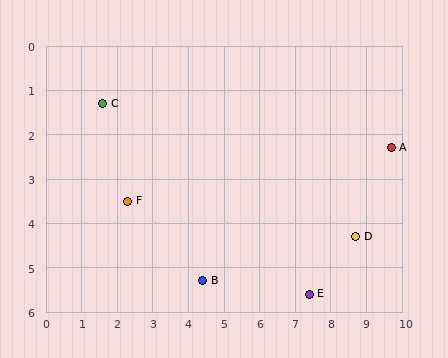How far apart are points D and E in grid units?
Points D and E are about 1.8 grid units apart.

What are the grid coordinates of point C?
Point C is at approximately (1.6, 1.3).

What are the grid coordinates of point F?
Point F is at approximately (2.3, 3.5).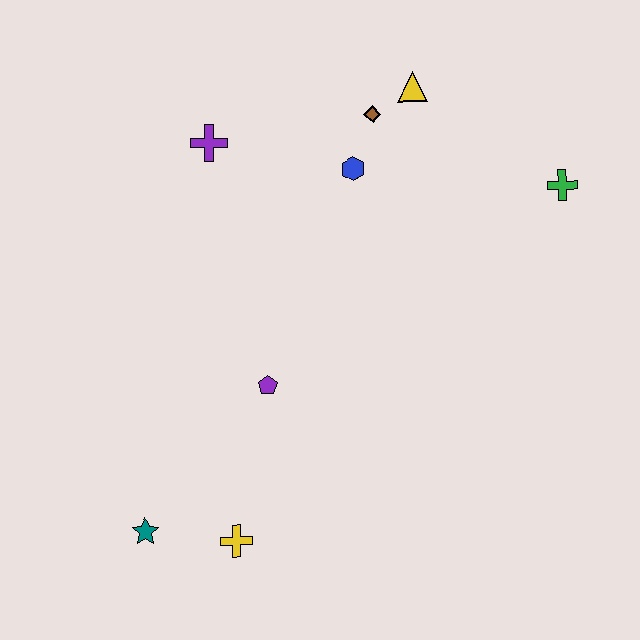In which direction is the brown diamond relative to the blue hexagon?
The brown diamond is above the blue hexagon.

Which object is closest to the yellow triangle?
The brown diamond is closest to the yellow triangle.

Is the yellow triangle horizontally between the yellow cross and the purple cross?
No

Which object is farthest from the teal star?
The green cross is farthest from the teal star.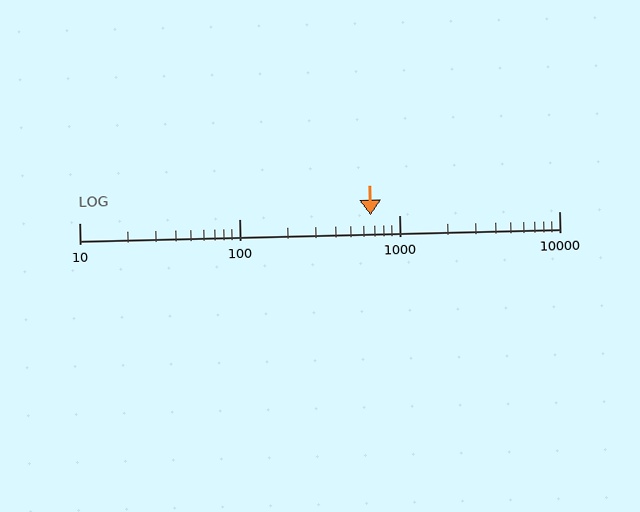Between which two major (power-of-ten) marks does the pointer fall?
The pointer is between 100 and 1000.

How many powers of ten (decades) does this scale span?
The scale spans 3 decades, from 10 to 10000.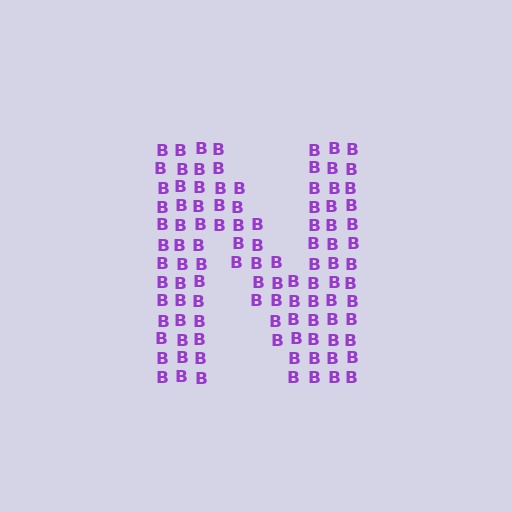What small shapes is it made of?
It is made of small letter B's.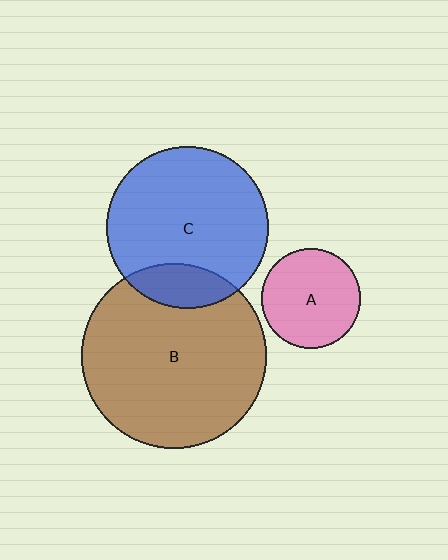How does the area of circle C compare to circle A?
Approximately 2.6 times.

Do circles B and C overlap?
Yes.